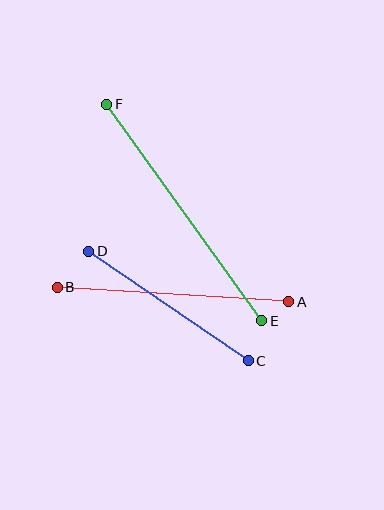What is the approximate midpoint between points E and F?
The midpoint is at approximately (184, 213) pixels.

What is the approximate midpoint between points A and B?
The midpoint is at approximately (173, 294) pixels.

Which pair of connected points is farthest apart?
Points E and F are farthest apart.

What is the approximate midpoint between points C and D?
The midpoint is at approximately (168, 306) pixels.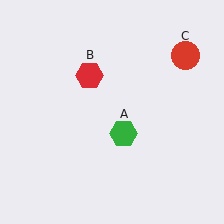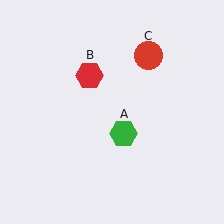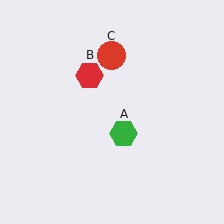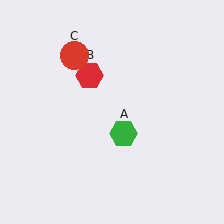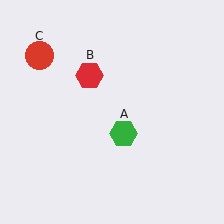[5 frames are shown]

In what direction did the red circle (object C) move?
The red circle (object C) moved left.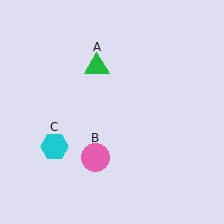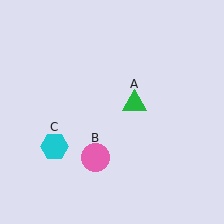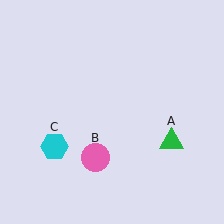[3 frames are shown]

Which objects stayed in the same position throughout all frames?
Pink circle (object B) and cyan hexagon (object C) remained stationary.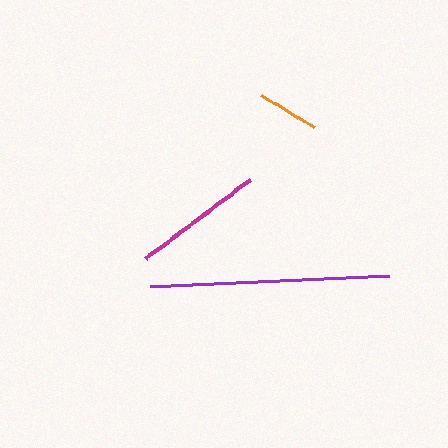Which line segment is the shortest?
The orange line is the shortest at approximately 61 pixels.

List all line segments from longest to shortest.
From longest to shortest: purple, magenta, orange.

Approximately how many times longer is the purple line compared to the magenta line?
The purple line is approximately 1.8 times the length of the magenta line.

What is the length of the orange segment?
The orange segment is approximately 61 pixels long.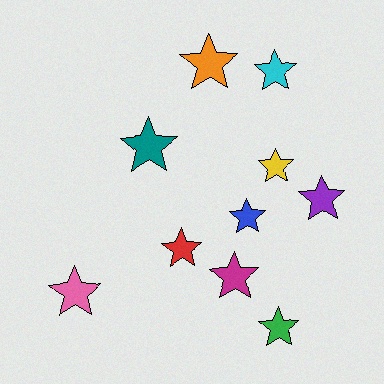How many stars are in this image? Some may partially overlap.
There are 10 stars.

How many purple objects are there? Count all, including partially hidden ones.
There is 1 purple object.